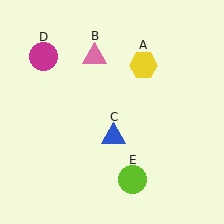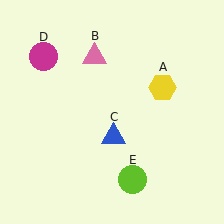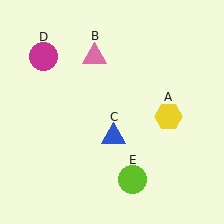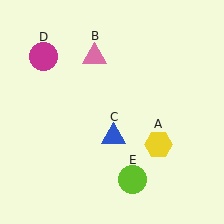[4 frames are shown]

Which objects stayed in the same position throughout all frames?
Pink triangle (object B) and blue triangle (object C) and magenta circle (object D) and lime circle (object E) remained stationary.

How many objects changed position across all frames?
1 object changed position: yellow hexagon (object A).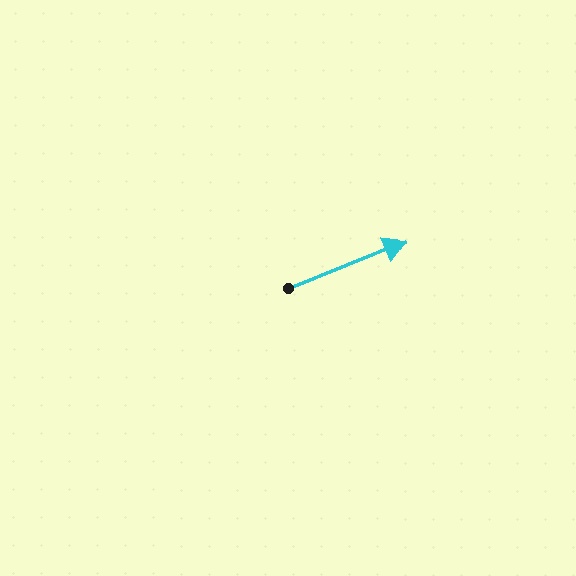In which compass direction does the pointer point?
East.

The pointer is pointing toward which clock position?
Roughly 2 o'clock.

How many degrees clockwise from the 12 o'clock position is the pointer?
Approximately 68 degrees.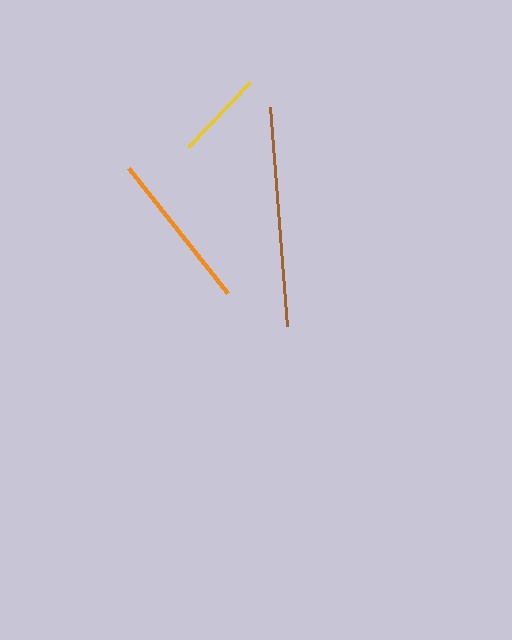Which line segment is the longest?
The brown line is the longest at approximately 220 pixels.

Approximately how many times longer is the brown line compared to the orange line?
The brown line is approximately 1.4 times the length of the orange line.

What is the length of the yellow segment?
The yellow segment is approximately 90 pixels long.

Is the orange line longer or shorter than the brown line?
The brown line is longer than the orange line.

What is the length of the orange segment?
The orange segment is approximately 159 pixels long.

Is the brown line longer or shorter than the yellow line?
The brown line is longer than the yellow line.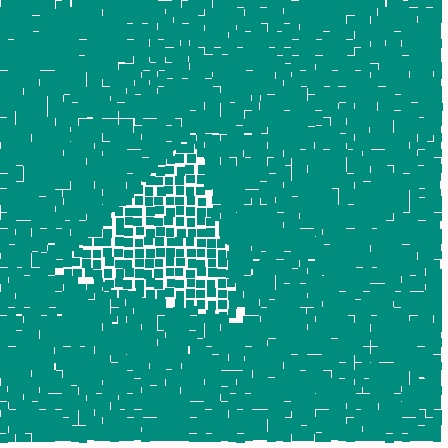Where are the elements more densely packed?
The elements are more densely packed outside the triangle boundary.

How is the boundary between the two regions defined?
The boundary is defined by a change in element density (approximately 1.7x ratio). All elements are the same color, size, and shape.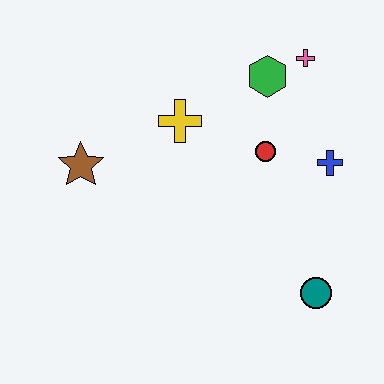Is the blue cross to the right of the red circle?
Yes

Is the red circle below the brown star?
No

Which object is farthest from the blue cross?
The brown star is farthest from the blue cross.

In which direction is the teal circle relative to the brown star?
The teal circle is to the right of the brown star.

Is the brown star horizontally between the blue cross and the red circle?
No